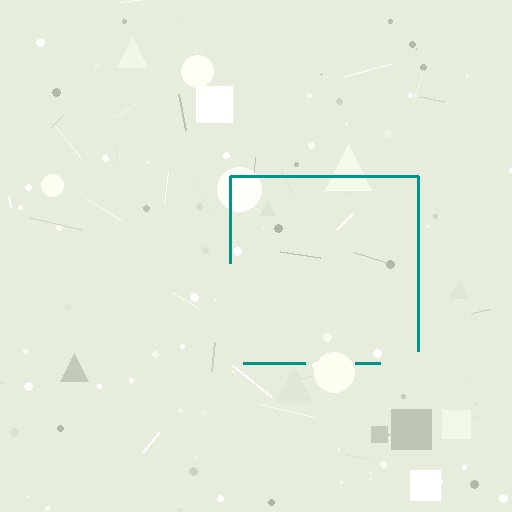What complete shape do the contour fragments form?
The contour fragments form a square.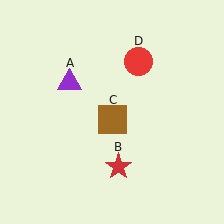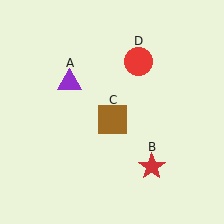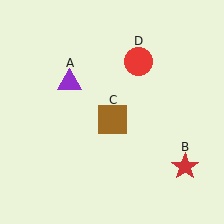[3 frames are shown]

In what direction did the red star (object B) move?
The red star (object B) moved right.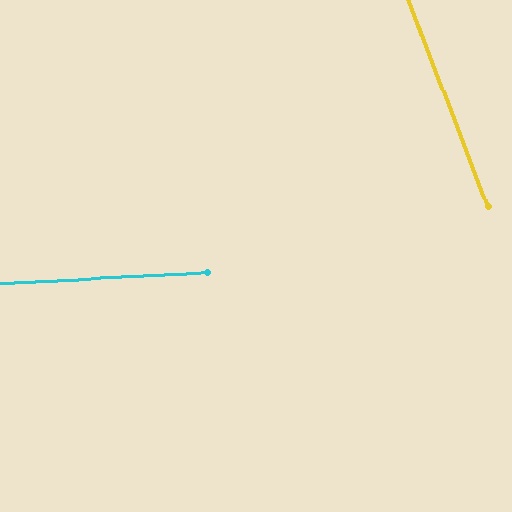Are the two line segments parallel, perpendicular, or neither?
Neither parallel nor perpendicular — they differ by about 72°.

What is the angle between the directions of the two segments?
Approximately 72 degrees.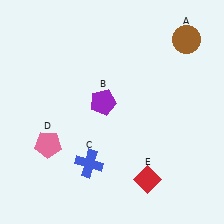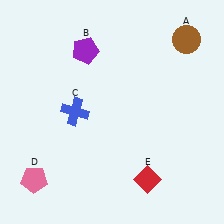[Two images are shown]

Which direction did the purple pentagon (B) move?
The purple pentagon (B) moved up.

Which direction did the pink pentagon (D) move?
The pink pentagon (D) moved down.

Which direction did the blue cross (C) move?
The blue cross (C) moved up.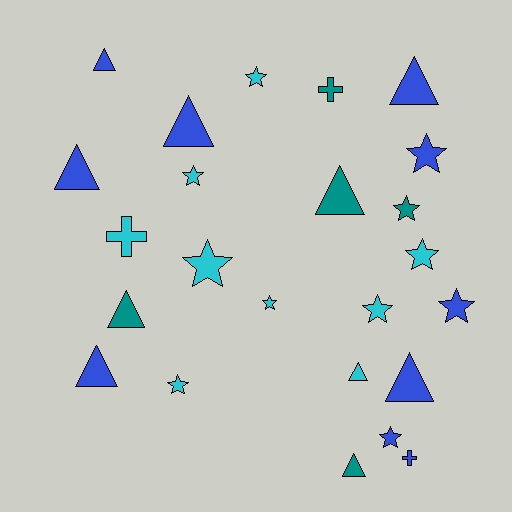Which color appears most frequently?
Blue, with 10 objects.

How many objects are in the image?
There are 24 objects.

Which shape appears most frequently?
Star, with 11 objects.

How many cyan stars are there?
There are 7 cyan stars.